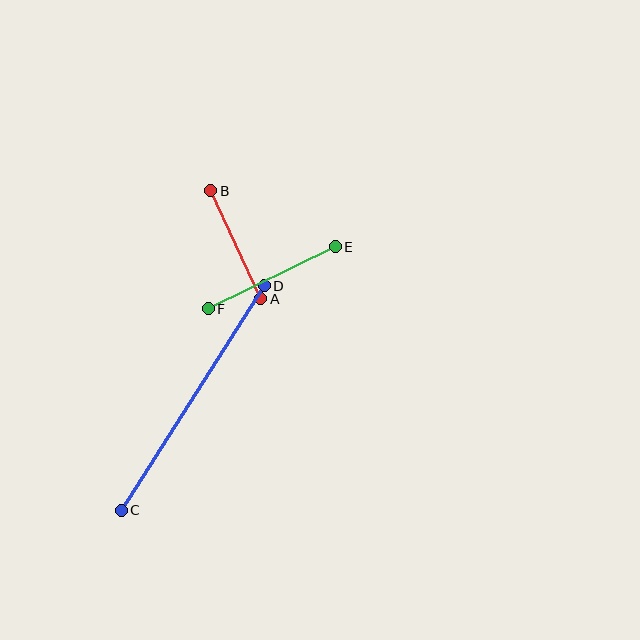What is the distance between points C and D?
The distance is approximately 266 pixels.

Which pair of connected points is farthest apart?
Points C and D are farthest apart.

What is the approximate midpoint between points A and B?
The midpoint is at approximately (236, 245) pixels.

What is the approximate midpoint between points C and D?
The midpoint is at approximately (193, 398) pixels.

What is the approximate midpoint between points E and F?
The midpoint is at approximately (272, 278) pixels.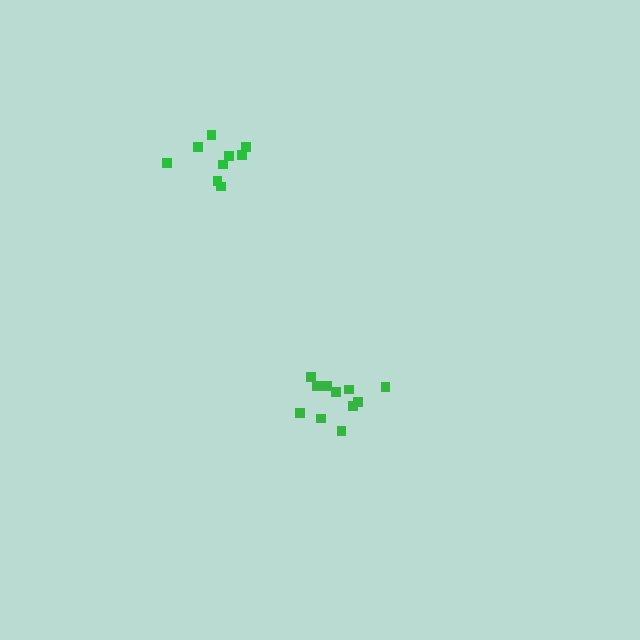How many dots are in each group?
Group 1: 11 dots, Group 2: 9 dots (20 total).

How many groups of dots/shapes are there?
There are 2 groups.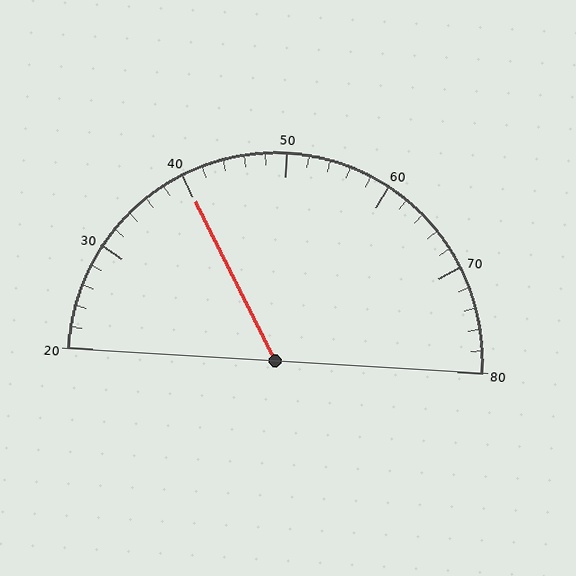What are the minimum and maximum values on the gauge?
The gauge ranges from 20 to 80.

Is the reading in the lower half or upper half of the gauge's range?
The reading is in the lower half of the range (20 to 80).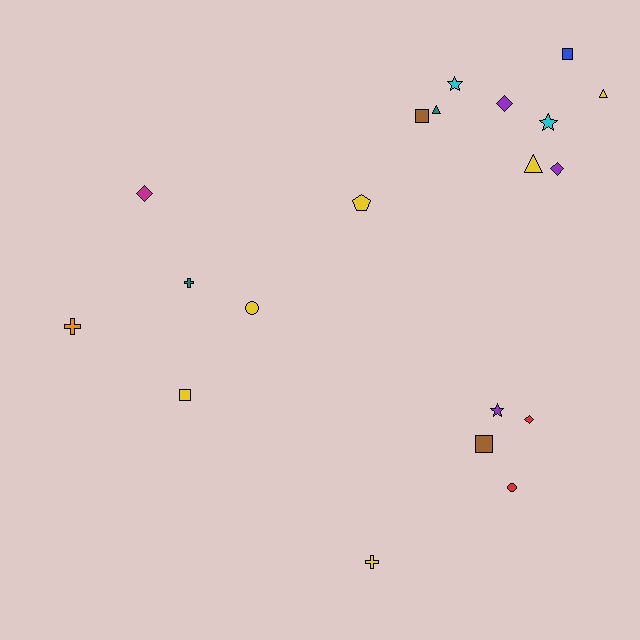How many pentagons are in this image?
There is 1 pentagon.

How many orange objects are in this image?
There is 1 orange object.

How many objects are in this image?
There are 20 objects.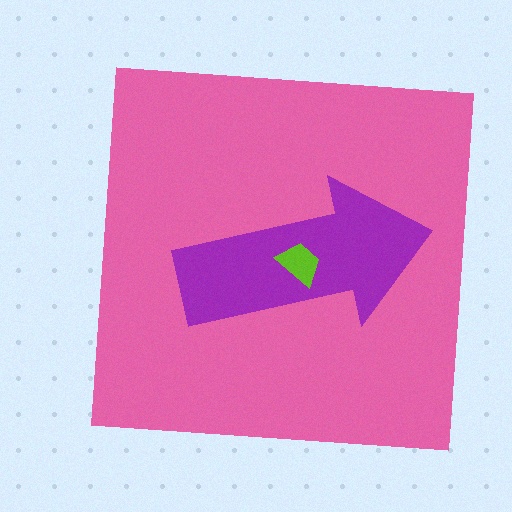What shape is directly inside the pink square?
The purple arrow.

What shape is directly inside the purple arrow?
The lime trapezoid.